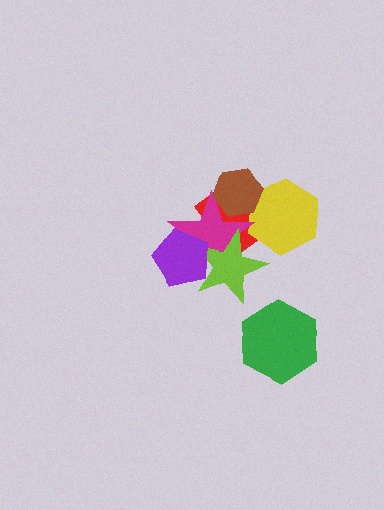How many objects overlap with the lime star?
3 objects overlap with the lime star.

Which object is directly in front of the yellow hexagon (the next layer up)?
The magenta star is directly in front of the yellow hexagon.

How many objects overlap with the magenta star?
5 objects overlap with the magenta star.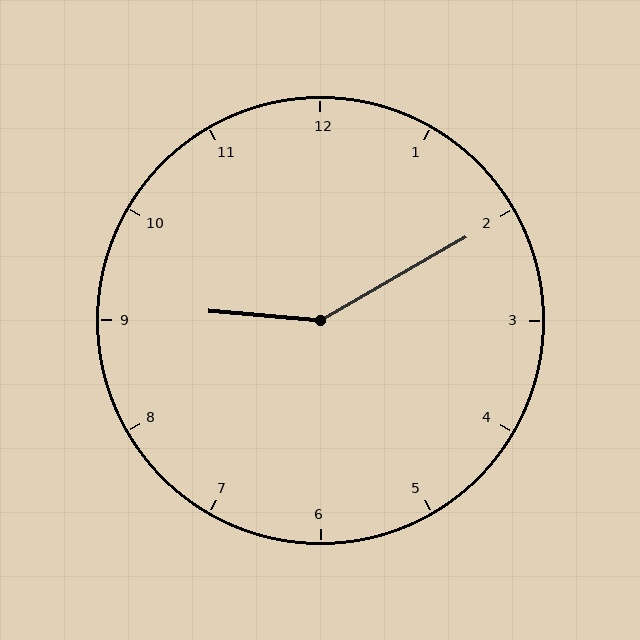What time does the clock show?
9:10.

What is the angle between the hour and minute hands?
Approximately 145 degrees.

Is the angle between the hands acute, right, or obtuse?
It is obtuse.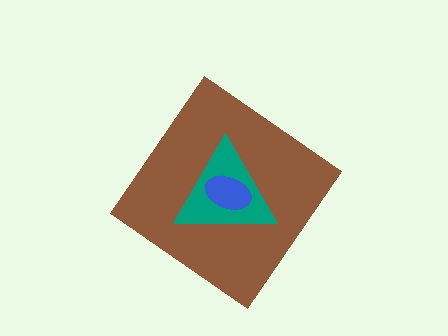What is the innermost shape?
The blue ellipse.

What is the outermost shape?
The brown diamond.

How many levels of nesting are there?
3.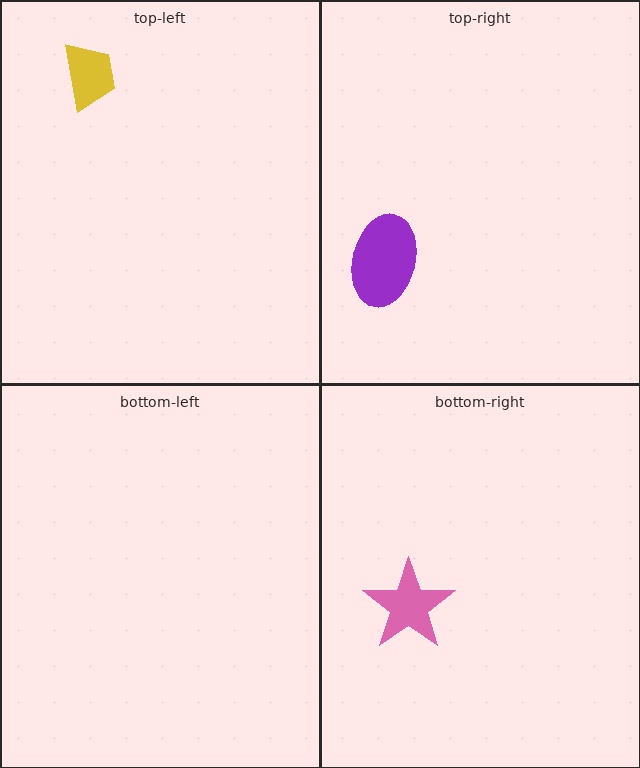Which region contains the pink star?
The bottom-right region.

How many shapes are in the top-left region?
1.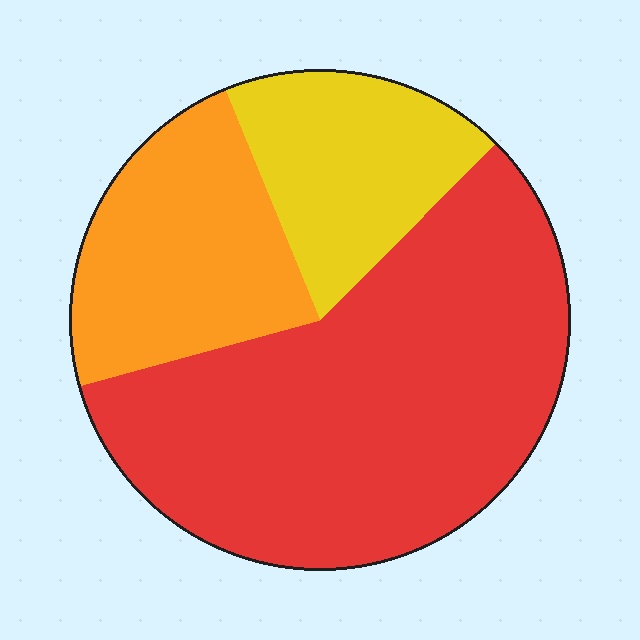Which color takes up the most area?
Red, at roughly 60%.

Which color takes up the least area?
Yellow, at roughly 20%.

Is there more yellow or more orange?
Orange.